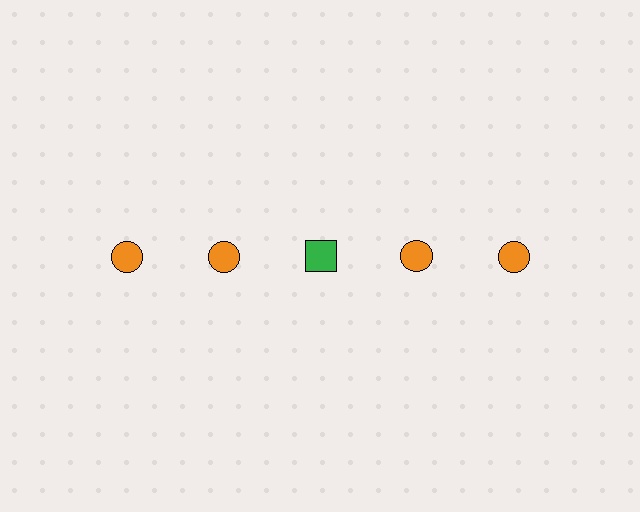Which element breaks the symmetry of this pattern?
The green square in the top row, center column breaks the symmetry. All other shapes are orange circles.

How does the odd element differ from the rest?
It differs in both color (green instead of orange) and shape (square instead of circle).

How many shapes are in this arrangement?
There are 5 shapes arranged in a grid pattern.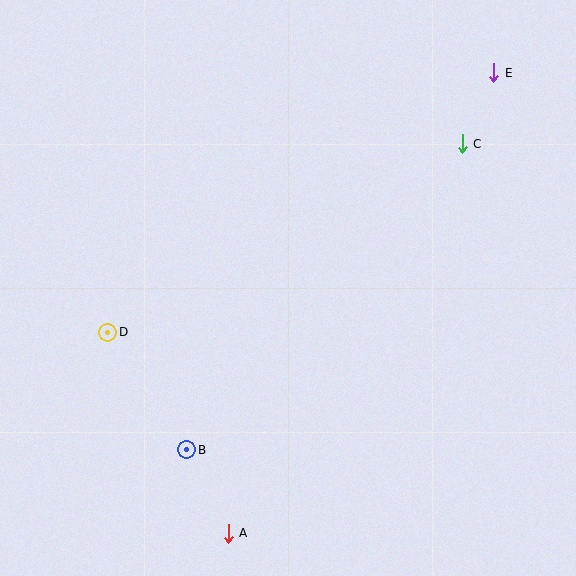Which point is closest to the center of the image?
Point D at (108, 332) is closest to the center.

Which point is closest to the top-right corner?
Point E is closest to the top-right corner.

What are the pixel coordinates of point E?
Point E is at (494, 73).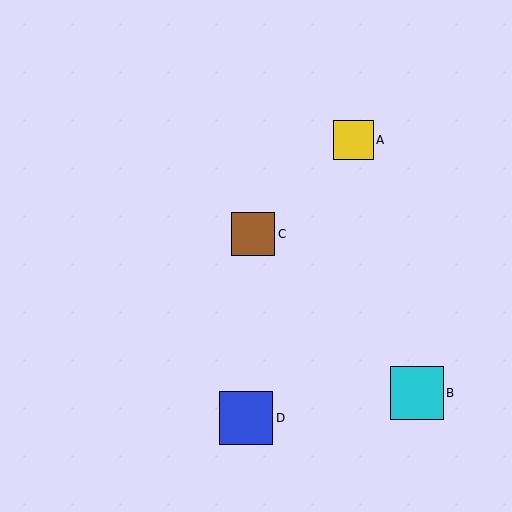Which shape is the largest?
The blue square (labeled D) is the largest.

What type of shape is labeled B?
Shape B is a cyan square.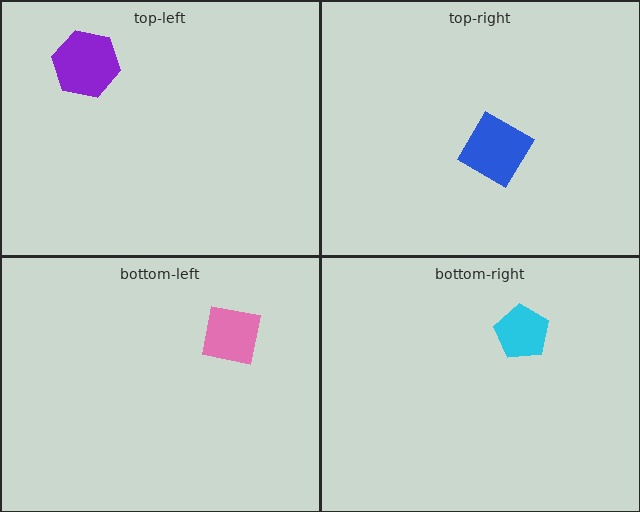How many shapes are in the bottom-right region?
1.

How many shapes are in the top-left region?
1.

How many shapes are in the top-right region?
1.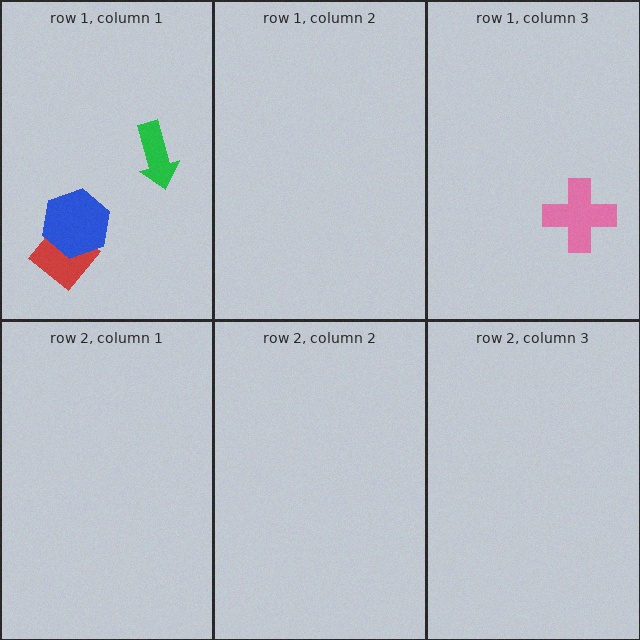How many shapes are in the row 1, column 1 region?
3.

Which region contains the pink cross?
The row 1, column 3 region.